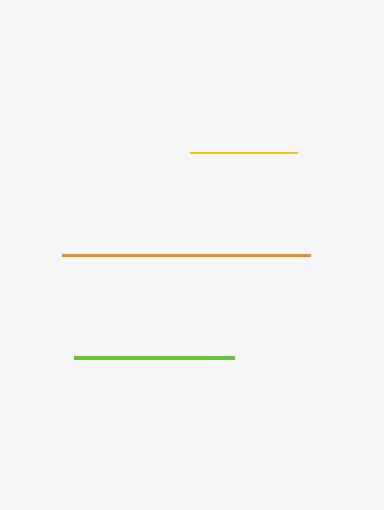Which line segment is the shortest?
The yellow line is the shortest at approximately 107 pixels.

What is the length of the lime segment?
The lime segment is approximately 159 pixels long.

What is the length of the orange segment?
The orange segment is approximately 249 pixels long.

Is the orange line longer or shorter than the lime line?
The orange line is longer than the lime line.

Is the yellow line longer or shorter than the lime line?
The lime line is longer than the yellow line.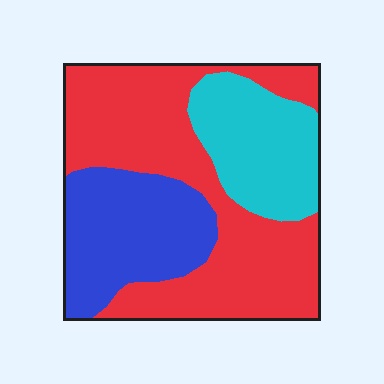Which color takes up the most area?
Red, at roughly 50%.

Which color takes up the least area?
Cyan, at roughly 20%.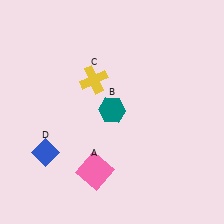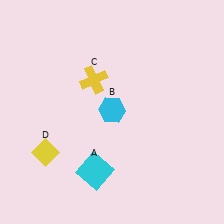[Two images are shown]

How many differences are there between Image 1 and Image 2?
There are 3 differences between the two images.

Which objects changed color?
A changed from pink to cyan. B changed from teal to cyan. D changed from blue to yellow.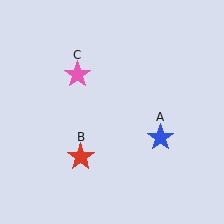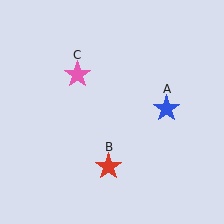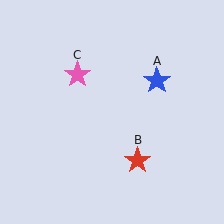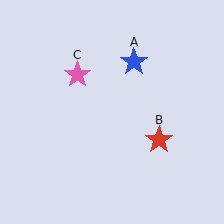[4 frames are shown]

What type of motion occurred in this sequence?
The blue star (object A), red star (object B) rotated counterclockwise around the center of the scene.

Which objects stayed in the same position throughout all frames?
Pink star (object C) remained stationary.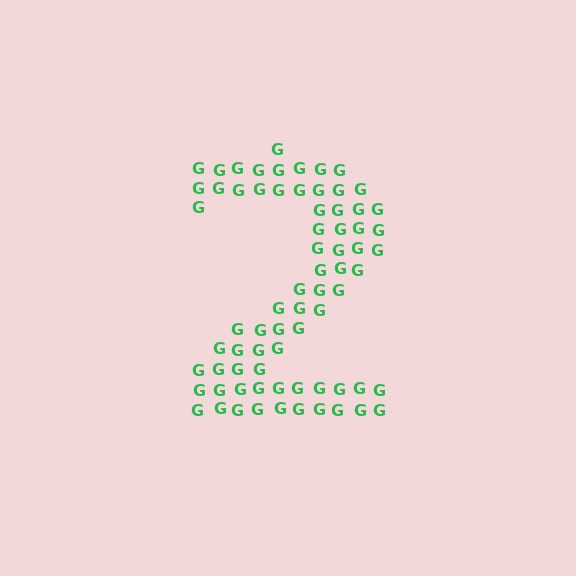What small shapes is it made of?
It is made of small letter G's.